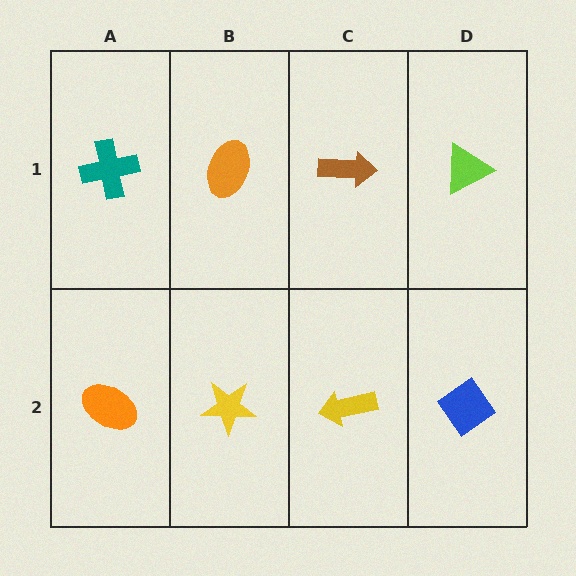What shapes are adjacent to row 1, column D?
A blue diamond (row 2, column D), a brown arrow (row 1, column C).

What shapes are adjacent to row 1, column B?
A yellow star (row 2, column B), a teal cross (row 1, column A), a brown arrow (row 1, column C).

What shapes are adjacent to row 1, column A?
An orange ellipse (row 2, column A), an orange ellipse (row 1, column B).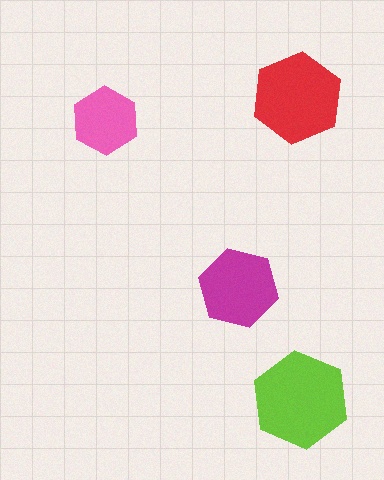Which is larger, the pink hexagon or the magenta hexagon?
The magenta one.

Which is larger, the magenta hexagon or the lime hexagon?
The lime one.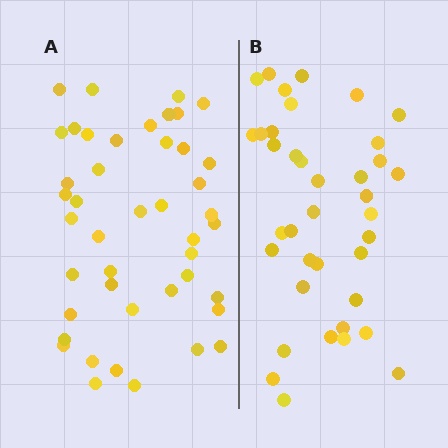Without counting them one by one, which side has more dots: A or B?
Region A (the left region) has more dots.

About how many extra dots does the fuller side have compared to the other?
Region A has about 6 more dots than region B.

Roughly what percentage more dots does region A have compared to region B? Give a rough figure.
About 15% more.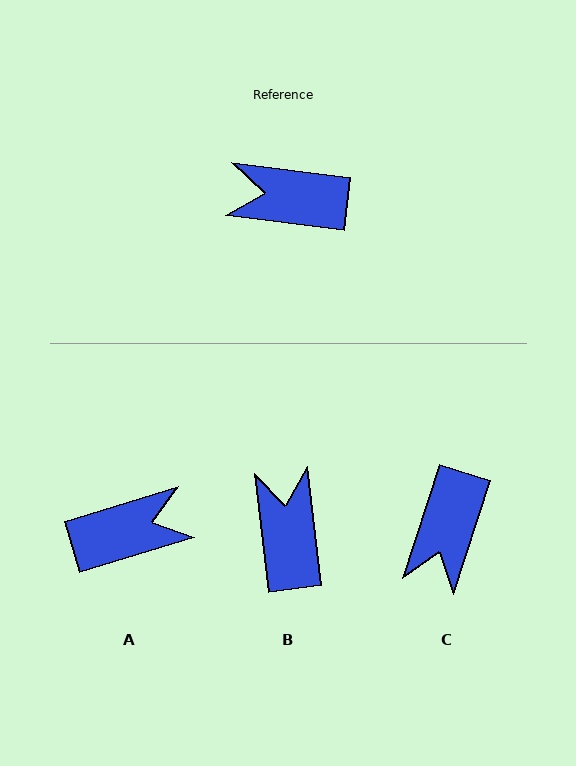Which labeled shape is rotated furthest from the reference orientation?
A, about 156 degrees away.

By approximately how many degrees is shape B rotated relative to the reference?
Approximately 76 degrees clockwise.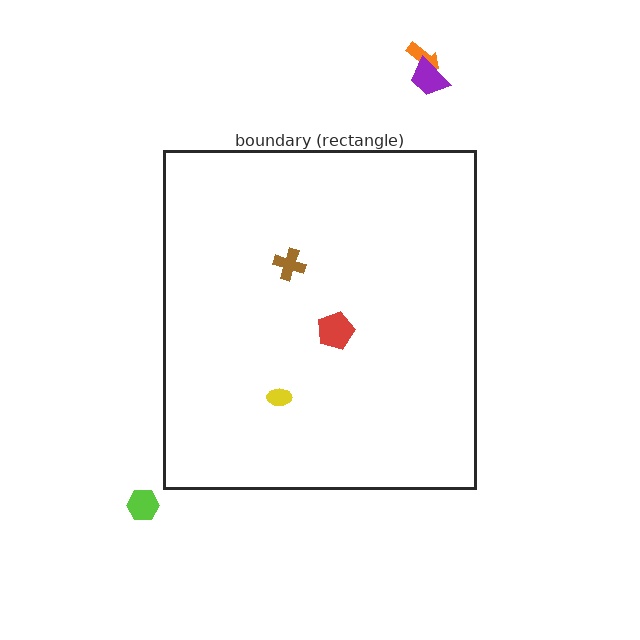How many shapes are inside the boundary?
3 inside, 3 outside.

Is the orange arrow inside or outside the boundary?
Outside.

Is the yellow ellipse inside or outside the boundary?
Inside.